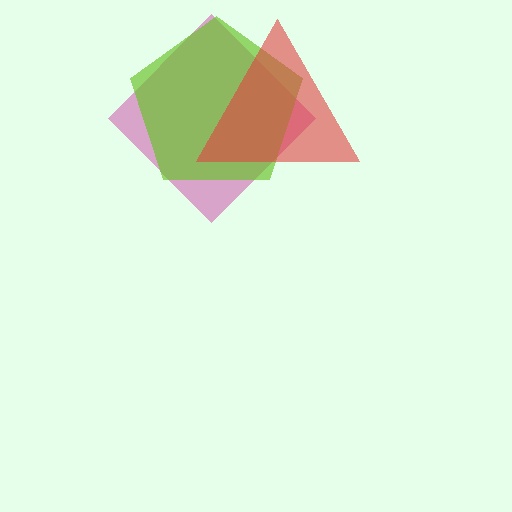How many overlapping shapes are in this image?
There are 3 overlapping shapes in the image.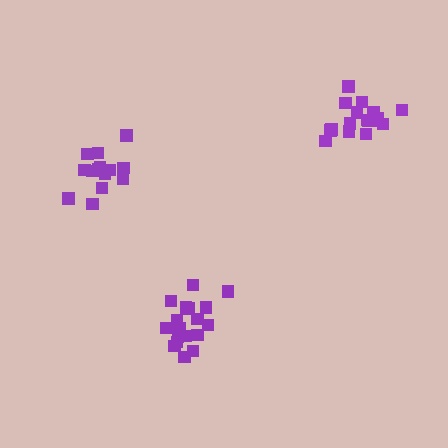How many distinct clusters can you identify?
There are 3 distinct clusters.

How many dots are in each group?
Group 1: 17 dots, Group 2: 20 dots, Group 3: 14 dots (51 total).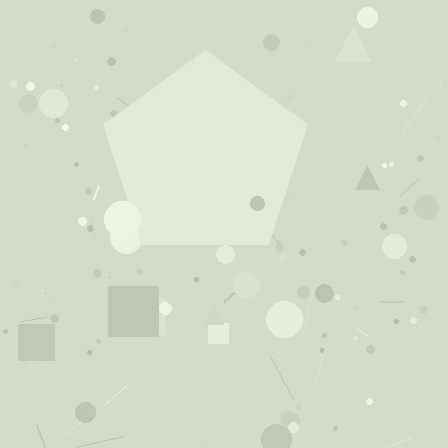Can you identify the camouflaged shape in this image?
The camouflaged shape is a pentagon.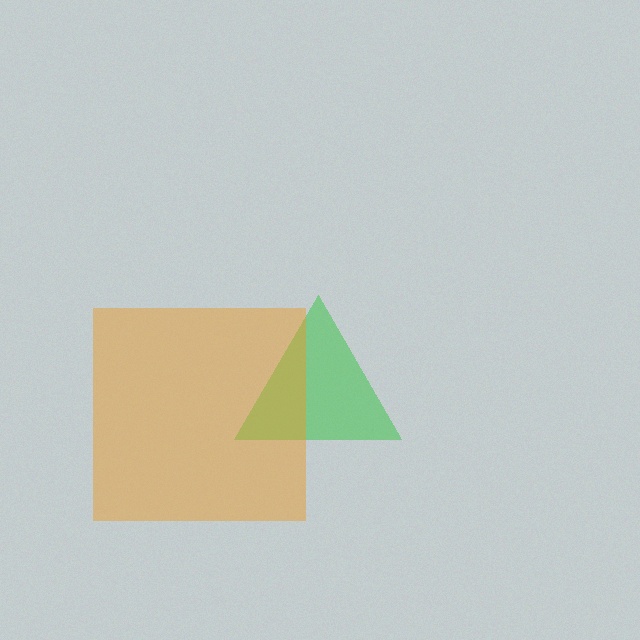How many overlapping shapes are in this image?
There are 2 overlapping shapes in the image.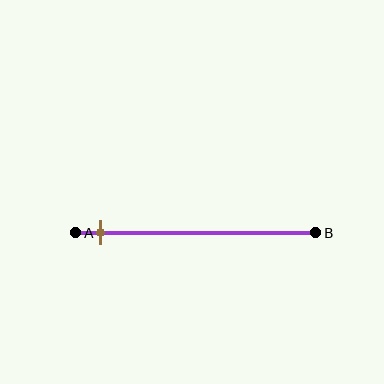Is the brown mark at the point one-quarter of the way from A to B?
No, the mark is at about 10% from A, not at the 25% one-quarter point.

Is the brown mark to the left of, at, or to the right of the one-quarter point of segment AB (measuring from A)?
The brown mark is to the left of the one-quarter point of segment AB.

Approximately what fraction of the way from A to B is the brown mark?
The brown mark is approximately 10% of the way from A to B.